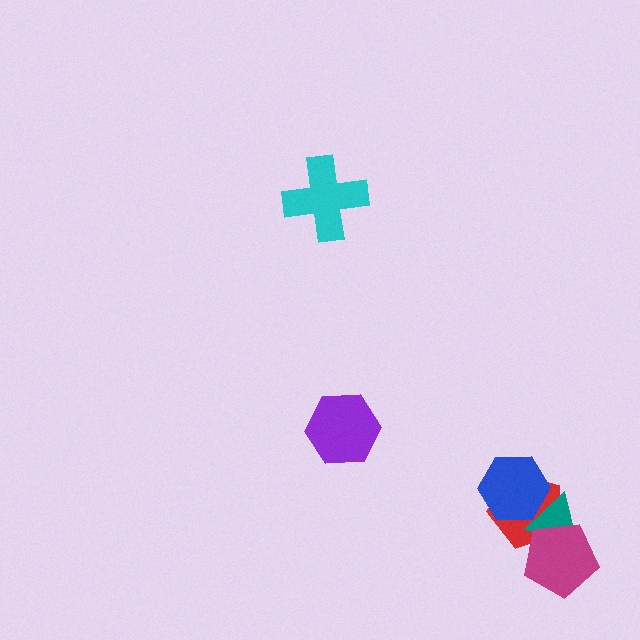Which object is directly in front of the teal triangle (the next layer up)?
The magenta pentagon is directly in front of the teal triangle.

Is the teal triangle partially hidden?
Yes, it is partially covered by another shape.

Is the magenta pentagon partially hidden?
No, no other shape covers it.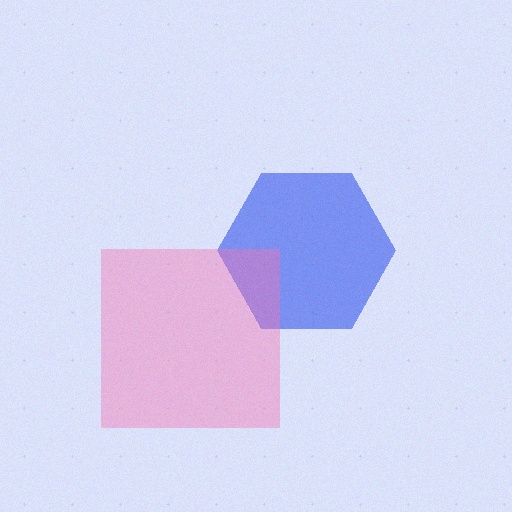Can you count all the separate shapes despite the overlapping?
Yes, there are 2 separate shapes.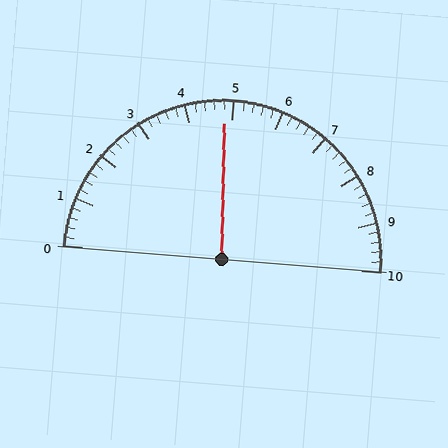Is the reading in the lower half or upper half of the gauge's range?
The reading is in the lower half of the range (0 to 10).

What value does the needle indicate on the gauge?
The needle indicates approximately 4.8.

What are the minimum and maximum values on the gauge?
The gauge ranges from 0 to 10.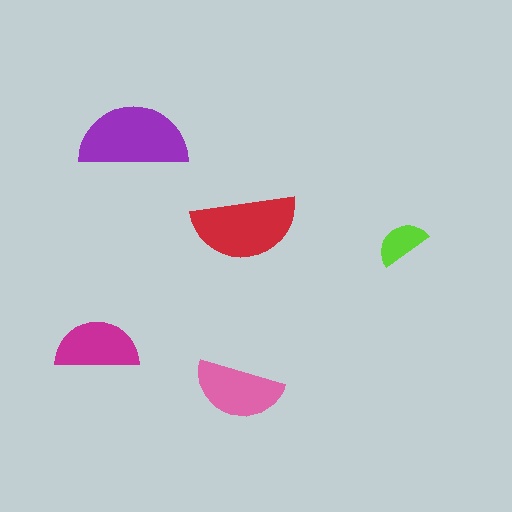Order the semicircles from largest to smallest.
the purple one, the red one, the pink one, the magenta one, the lime one.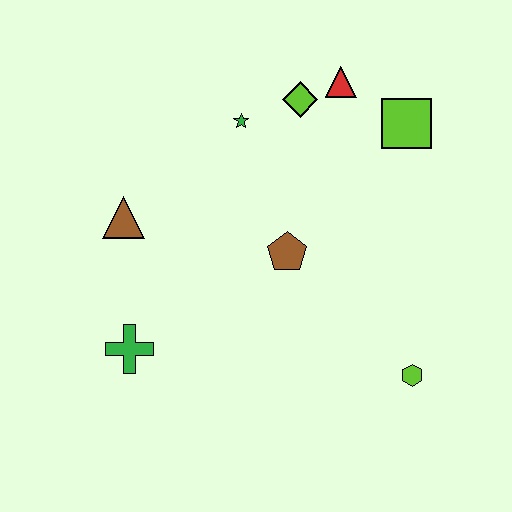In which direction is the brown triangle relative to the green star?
The brown triangle is to the left of the green star.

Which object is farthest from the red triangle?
The green cross is farthest from the red triangle.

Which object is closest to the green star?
The lime diamond is closest to the green star.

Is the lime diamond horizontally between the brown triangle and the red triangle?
Yes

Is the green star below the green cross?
No